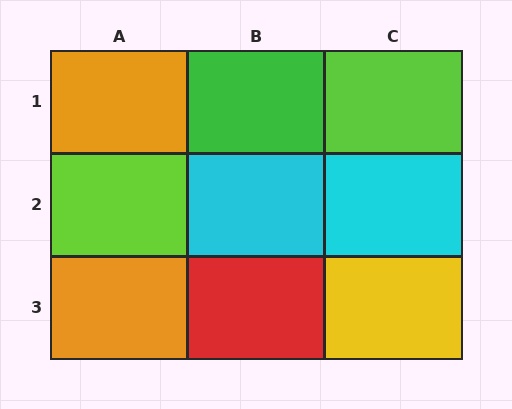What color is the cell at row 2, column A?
Lime.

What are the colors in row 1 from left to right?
Orange, green, lime.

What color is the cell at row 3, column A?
Orange.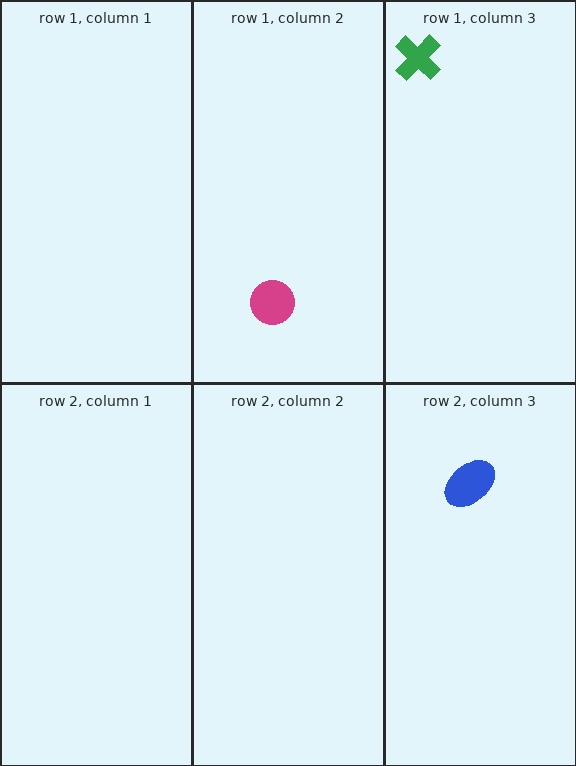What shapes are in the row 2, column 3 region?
The blue ellipse.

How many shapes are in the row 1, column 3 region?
1.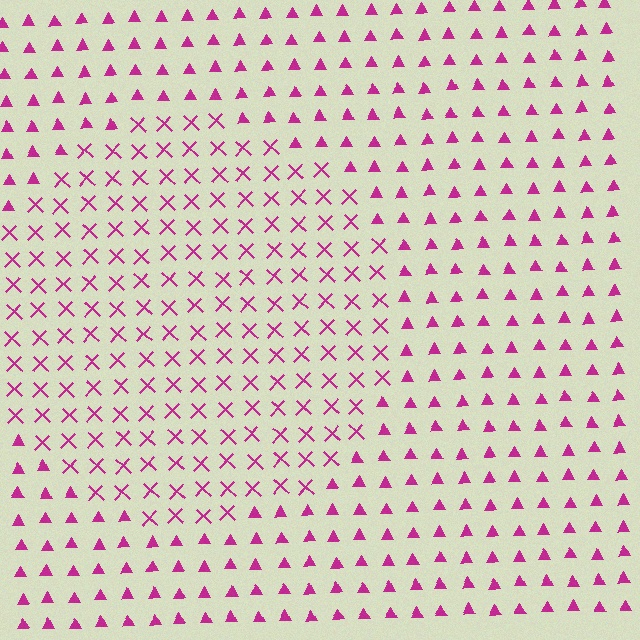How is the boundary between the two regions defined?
The boundary is defined by a change in element shape: X marks inside vs. triangles outside. All elements share the same color and spacing.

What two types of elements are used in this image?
The image uses X marks inside the circle region and triangles outside it.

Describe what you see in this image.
The image is filled with small magenta elements arranged in a uniform grid. A circle-shaped region contains X marks, while the surrounding area contains triangles. The boundary is defined purely by the change in element shape.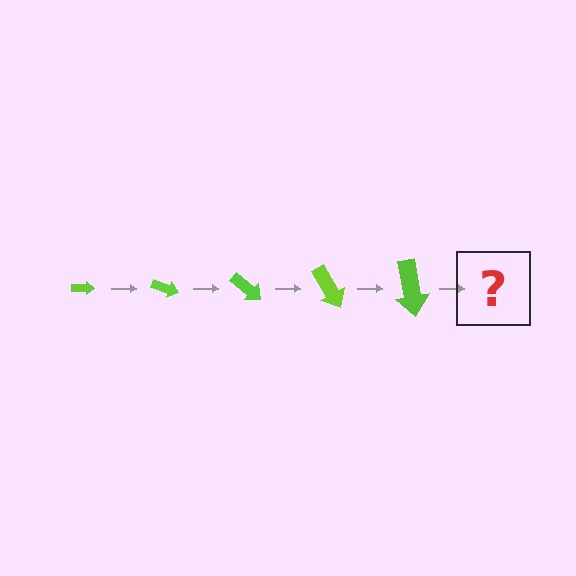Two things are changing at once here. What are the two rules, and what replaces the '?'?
The two rules are that the arrow grows larger each step and it rotates 20 degrees each step. The '?' should be an arrow, larger than the previous one and rotated 100 degrees from the start.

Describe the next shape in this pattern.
It should be an arrow, larger than the previous one and rotated 100 degrees from the start.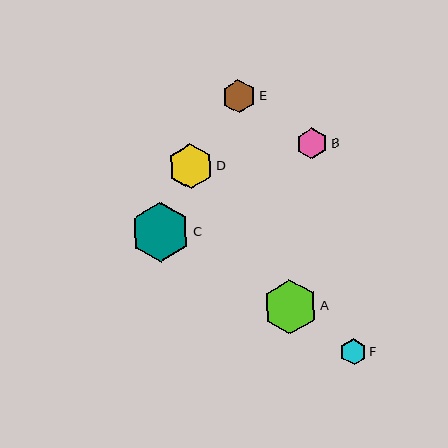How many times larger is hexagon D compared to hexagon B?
Hexagon D is approximately 1.4 times the size of hexagon B.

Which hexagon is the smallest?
Hexagon F is the smallest with a size of approximately 26 pixels.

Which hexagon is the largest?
Hexagon C is the largest with a size of approximately 59 pixels.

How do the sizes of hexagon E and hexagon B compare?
Hexagon E and hexagon B are approximately the same size.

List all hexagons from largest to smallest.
From largest to smallest: C, A, D, E, B, F.